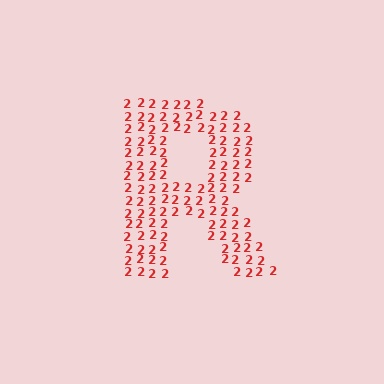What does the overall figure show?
The overall figure shows the letter R.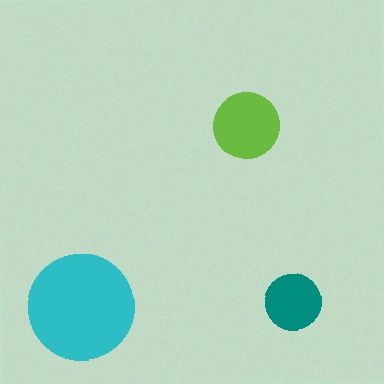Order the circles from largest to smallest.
the cyan one, the lime one, the teal one.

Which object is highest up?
The lime circle is topmost.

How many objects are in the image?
There are 3 objects in the image.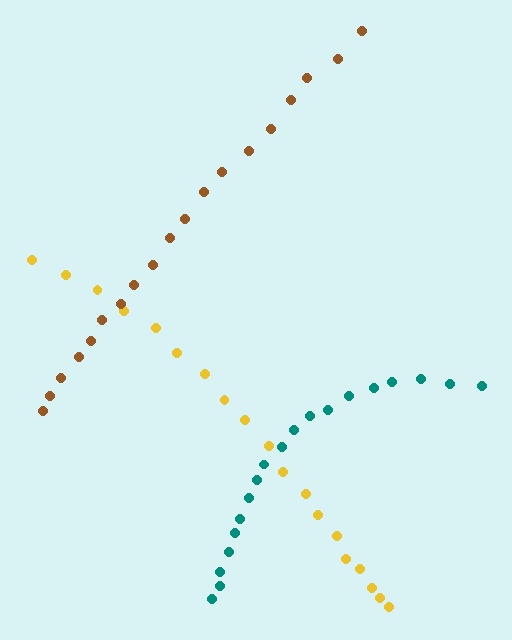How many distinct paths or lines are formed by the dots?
There are 3 distinct paths.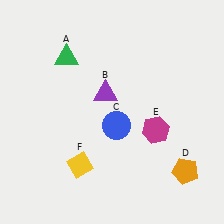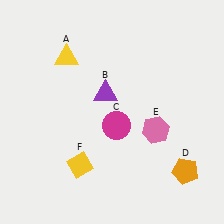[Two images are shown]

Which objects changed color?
A changed from green to yellow. C changed from blue to magenta. E changed from magenta to pink.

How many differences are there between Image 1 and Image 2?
There are 3 differences between the two images.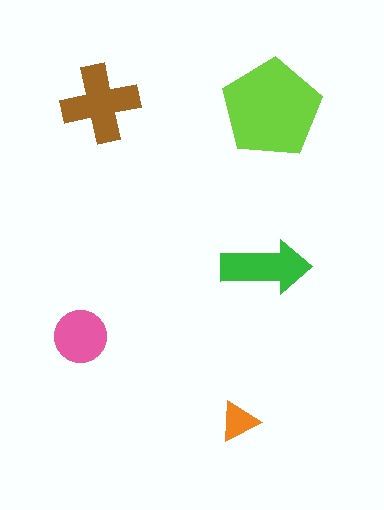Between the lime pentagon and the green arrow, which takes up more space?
The lime pentagon.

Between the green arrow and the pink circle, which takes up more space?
The green arrow.